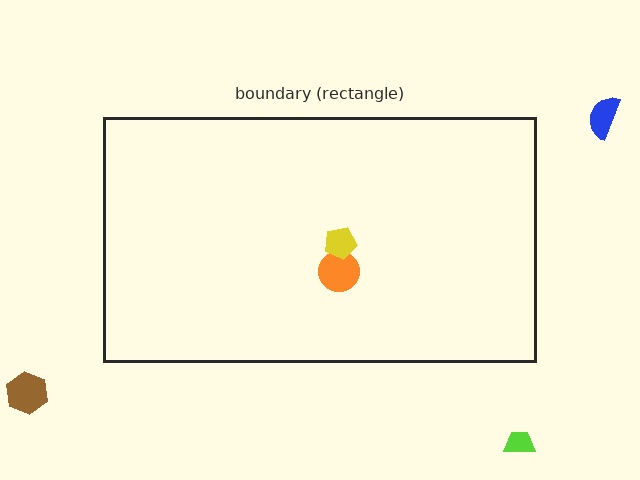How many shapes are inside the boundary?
2 inside, 3 outside.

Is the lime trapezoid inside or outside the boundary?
Outside.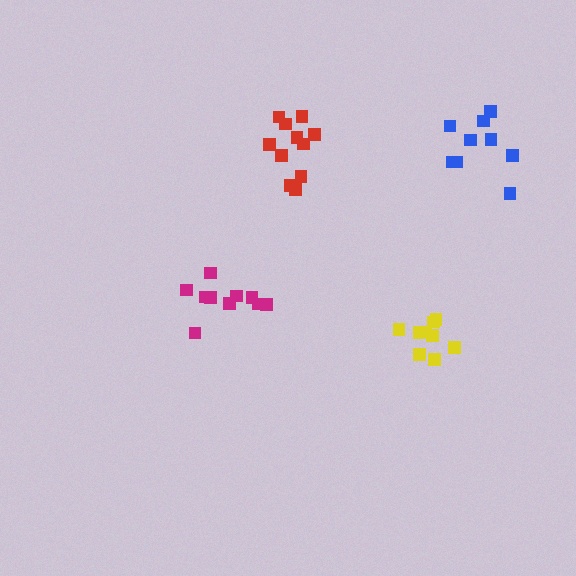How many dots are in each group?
Group 1: 10 dots, Group 2: 11 dots, Group 3: 9 dots, Group 4: 9 dots (39 total).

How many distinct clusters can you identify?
There are 4 distinct clusters.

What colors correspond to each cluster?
The clusters are colored: magenta, red, yellow, blue.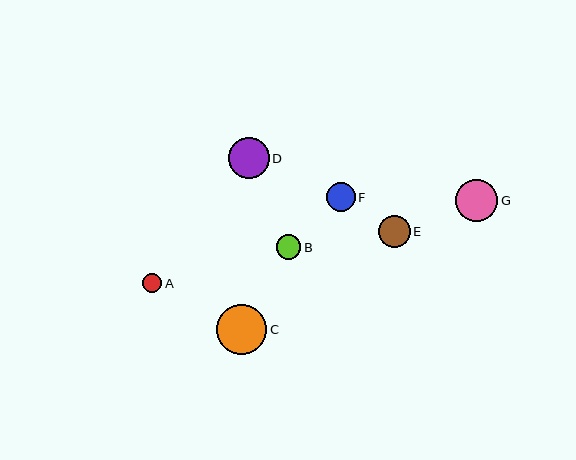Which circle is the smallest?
Circle A is the smallest with a size of approximately 19 pixels.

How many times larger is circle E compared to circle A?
Circle E is approximately 1.7 times the size of circle A.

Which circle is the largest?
Circle C is the largest with a size of approximately 50 pixels.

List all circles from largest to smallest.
From largest to smallest: C, G, D, E, F, B, A.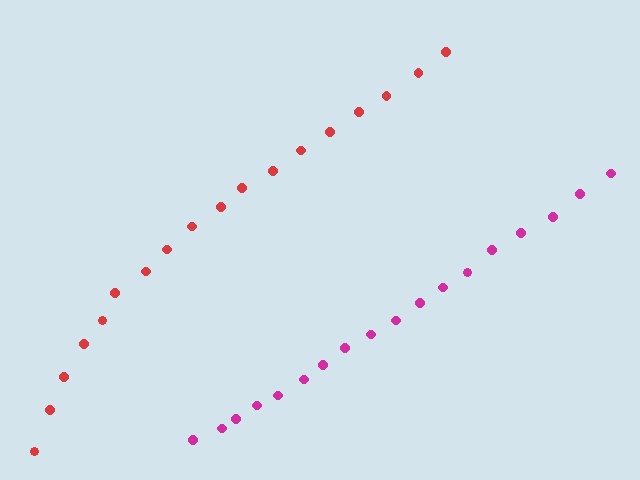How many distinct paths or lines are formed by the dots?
There are 2 distinct paths.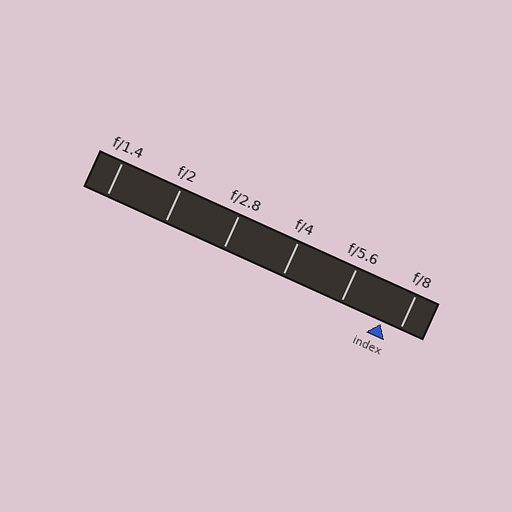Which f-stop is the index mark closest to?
The index mark is closest to f/8.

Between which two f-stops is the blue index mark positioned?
The index mark is between f/5.6 and f/8.